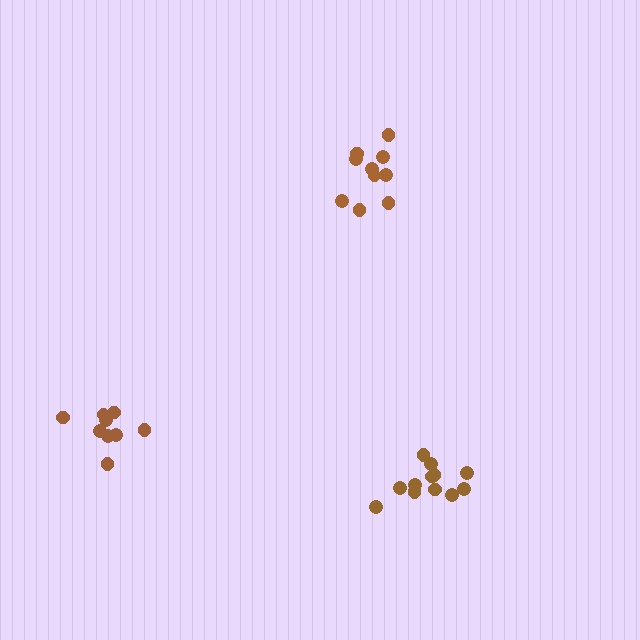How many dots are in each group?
Group 1: 10 dots, Group 2: 12 dots, Group 3: 9 dots (31 total).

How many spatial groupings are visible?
There are 3 spatial groupings.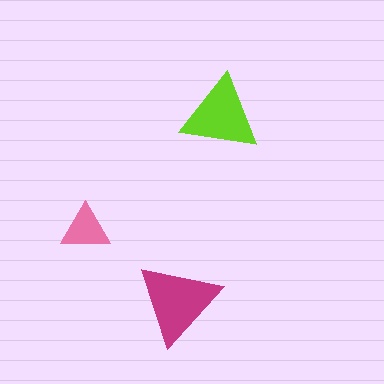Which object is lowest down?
The magenta triangle is bottommost.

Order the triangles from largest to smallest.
the magenta one, the lime one, the pink one.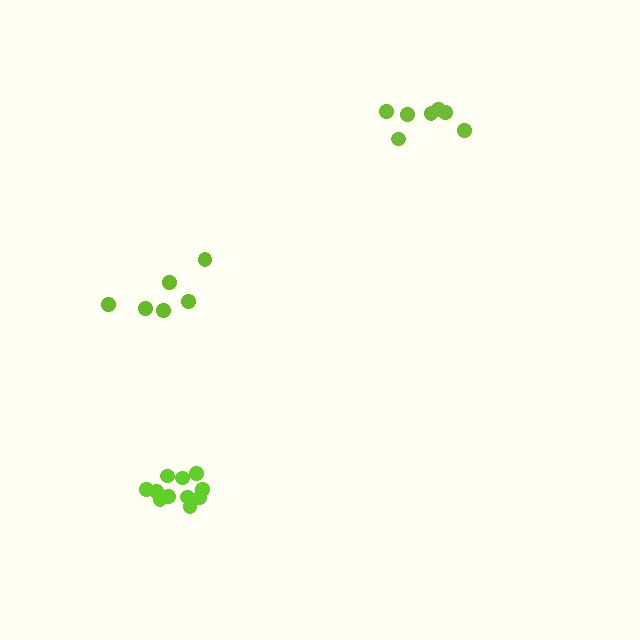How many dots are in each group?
Group 1: 7 dots, Group 2: 6 dots, Group 3: 11 dots (24 total).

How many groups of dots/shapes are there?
There are 3 groups.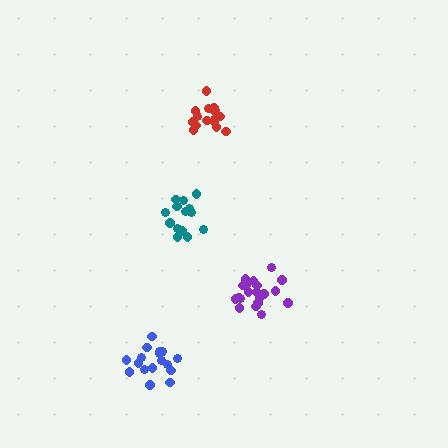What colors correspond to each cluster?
The clusters are colored: teal, purple, red, blue.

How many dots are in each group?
Group 1: 14 dots, Group 2: 20 dots, Group 3: 16 dots, Group 4: 18 dots (68 total).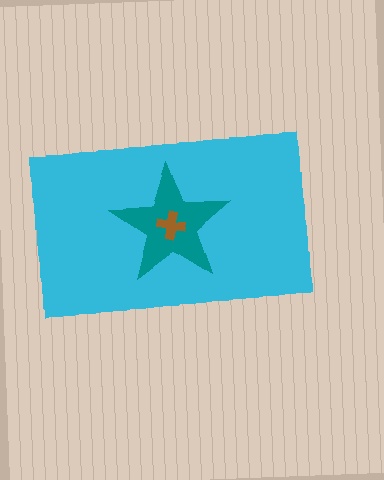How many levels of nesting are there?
3.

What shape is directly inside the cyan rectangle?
The teal star.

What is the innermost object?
The brown cross.